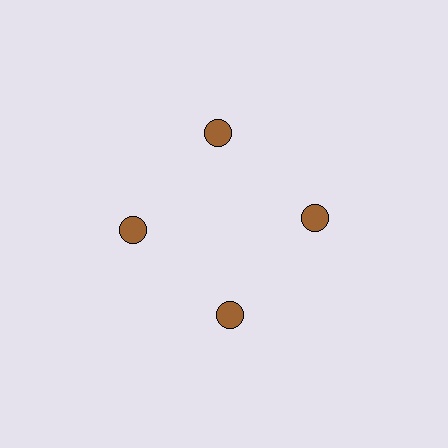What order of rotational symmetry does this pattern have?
This pattern has 4-fold rotational symmetry.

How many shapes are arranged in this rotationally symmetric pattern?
There are 4 shapes, arranged in 4 groups of 1.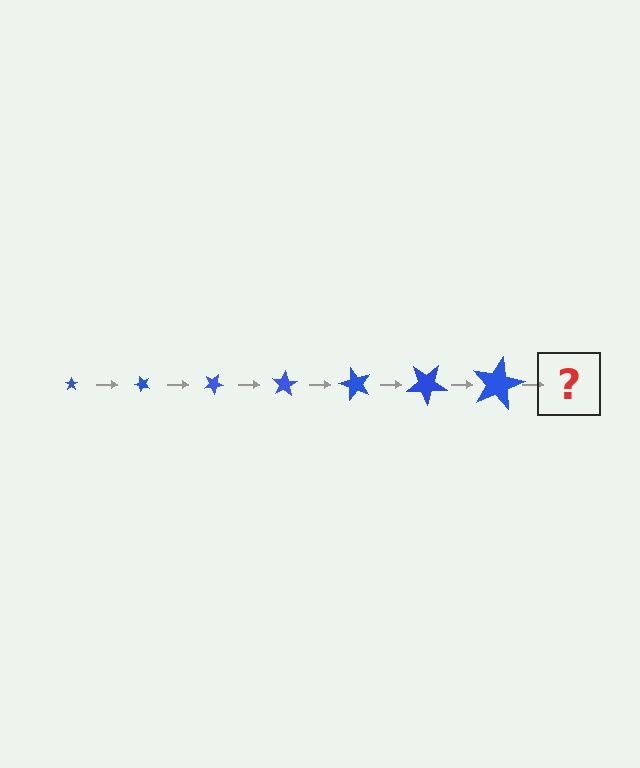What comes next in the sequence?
The next element should be a star, larger than the previous one and rotated 350 degrees from the start.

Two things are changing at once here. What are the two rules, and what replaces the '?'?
The two rules are that the star grows larger each step and it rotates 50 degrees each step. The '?' should be a star, larger than the previous one and rotated 350 degrees from the start.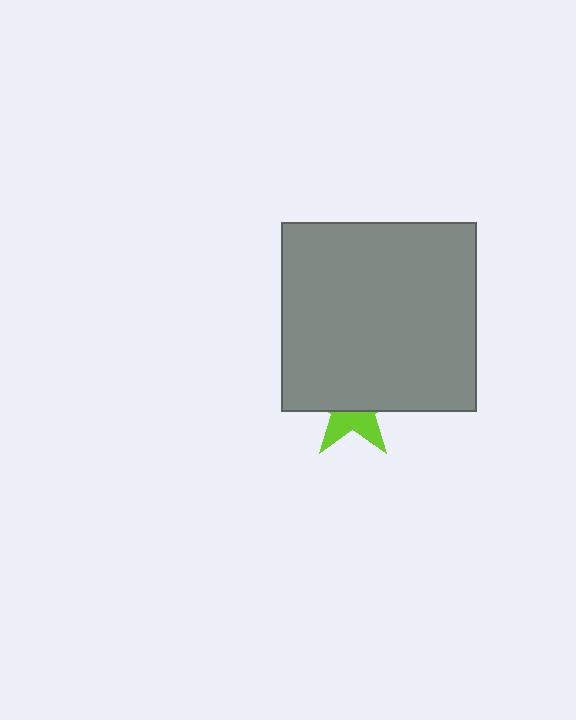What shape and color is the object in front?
The object in front is a gray rectangle.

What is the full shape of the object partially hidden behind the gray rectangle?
The partially hidden object is a lime star.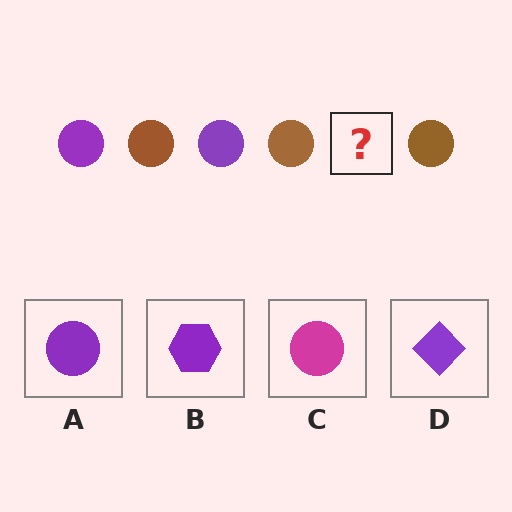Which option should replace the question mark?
Option A.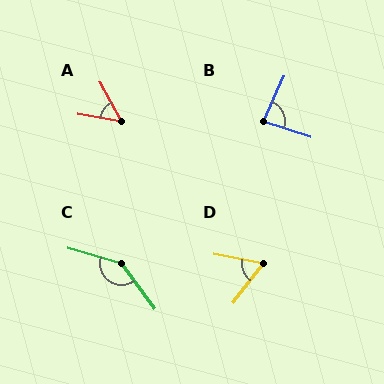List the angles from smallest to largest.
A (51°), D (63°), B (85°), C (143°).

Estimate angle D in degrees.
Approximately 63 degrees.